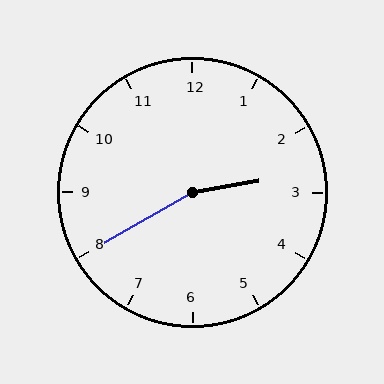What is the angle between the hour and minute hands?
Approximately 160 degrees.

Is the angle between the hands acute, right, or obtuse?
It is obtuse.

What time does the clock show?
2:40.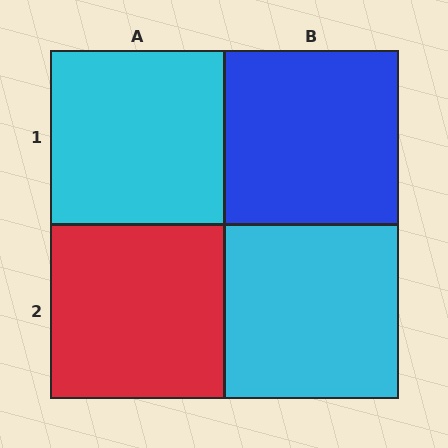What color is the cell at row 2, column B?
Cyan.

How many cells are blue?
1 cell is blue.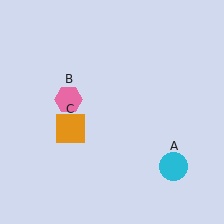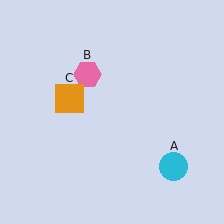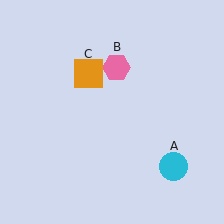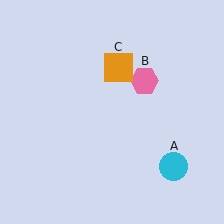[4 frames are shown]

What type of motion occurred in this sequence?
The pink hexagon (object B), orange square (object C) rotated clockwise around the center of the scene.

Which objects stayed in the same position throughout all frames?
Cyan circle (object A) remained stationary.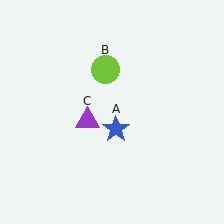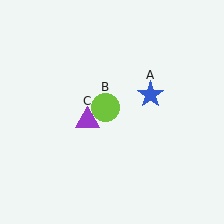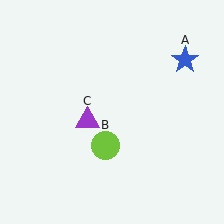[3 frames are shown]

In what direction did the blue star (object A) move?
The blue star (object A) moved up and to the right.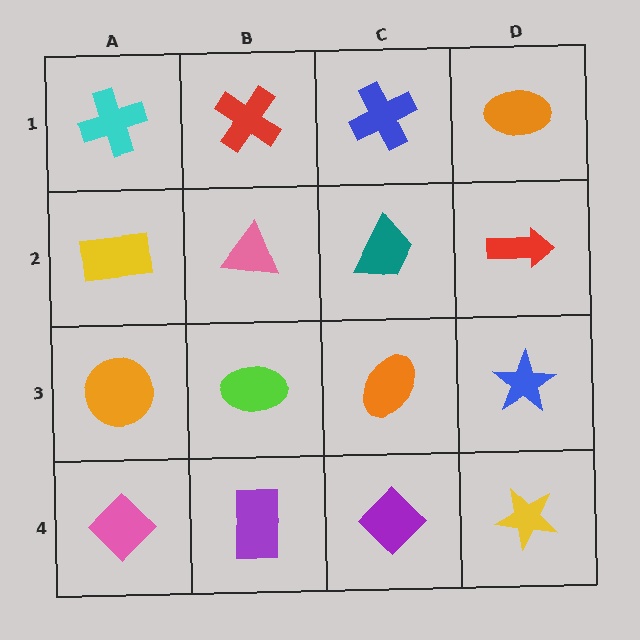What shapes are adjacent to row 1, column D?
A red arrow (row 2, column D), a blue cross (row 1, column C).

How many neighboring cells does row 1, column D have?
2.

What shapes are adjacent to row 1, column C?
A teal trapezoid (row 2, column C), a red cross (row 1, column B), an orange ellipse (row 1, column D).